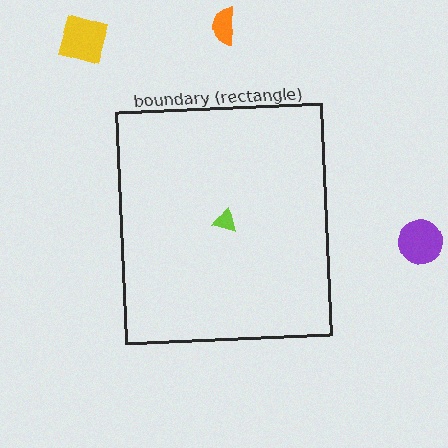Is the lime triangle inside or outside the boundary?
Inside.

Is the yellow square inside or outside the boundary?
Outside.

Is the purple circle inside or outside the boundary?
Outside.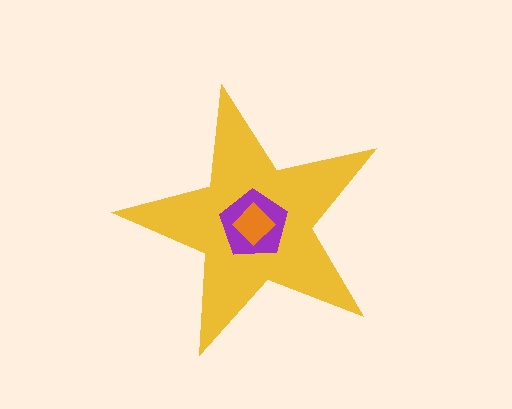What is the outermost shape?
The yellow star.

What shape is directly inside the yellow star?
The purple pentagon.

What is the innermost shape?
The orange diamond.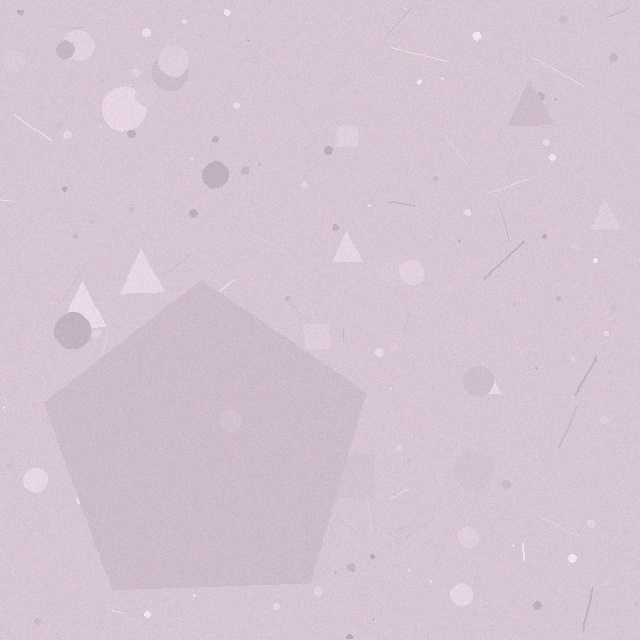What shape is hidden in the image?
A pentagon is hidden in the image.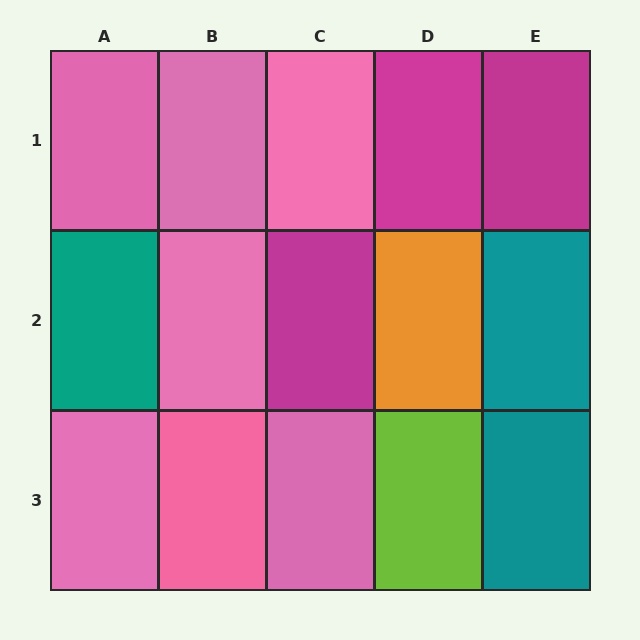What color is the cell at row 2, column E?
Teal.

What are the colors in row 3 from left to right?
Pink, pink, pink, lime, teal.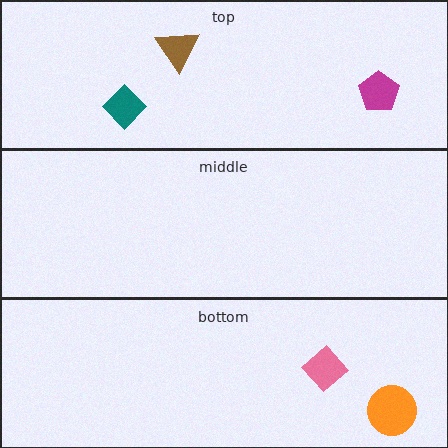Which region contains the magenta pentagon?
The top region.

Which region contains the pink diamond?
The bottom region.